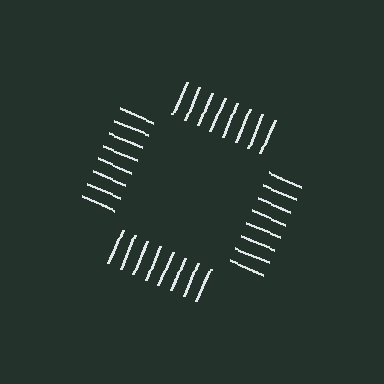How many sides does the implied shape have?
4 sides — the line-ends trace a square.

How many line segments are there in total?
32 — 8 along each of the 4 edges.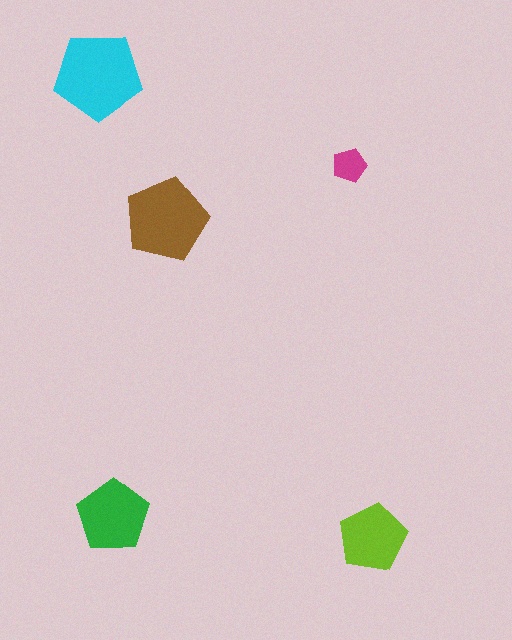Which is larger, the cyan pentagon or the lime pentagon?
The cyan one.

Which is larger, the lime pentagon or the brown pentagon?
The brown one.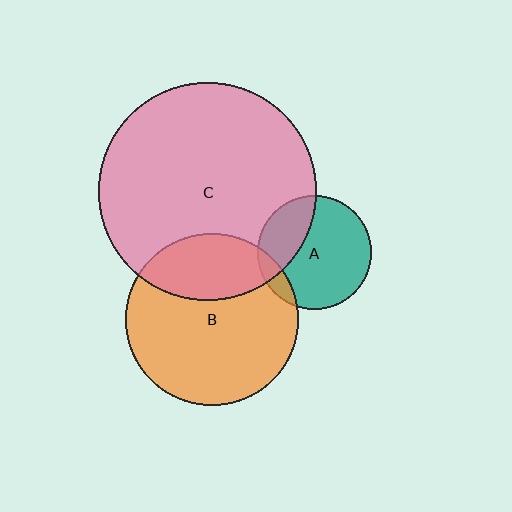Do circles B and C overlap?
Yes.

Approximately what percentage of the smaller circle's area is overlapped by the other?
Approximately 30%.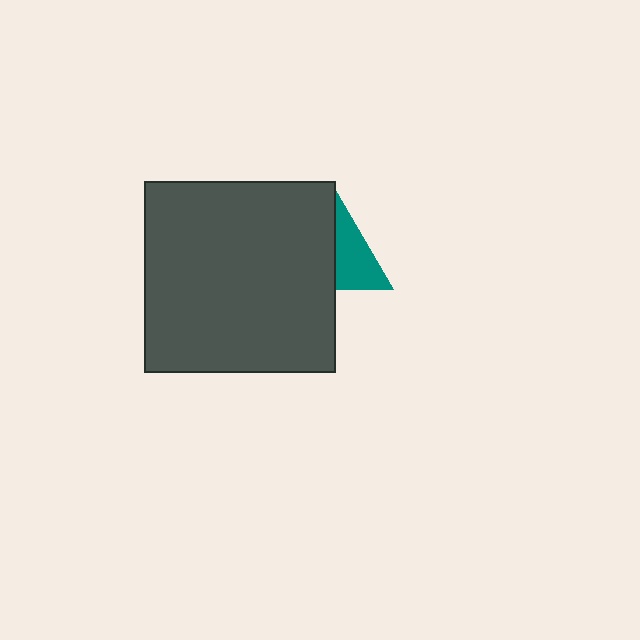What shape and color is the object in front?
The object in front is a dark gray square.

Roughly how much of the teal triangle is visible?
A small part of it is visible (roughly 42%).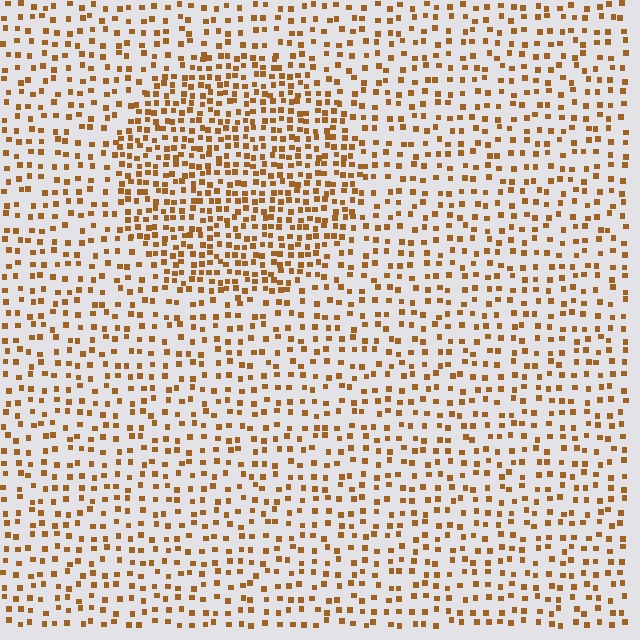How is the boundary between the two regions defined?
The boundary is defined by a change in element density (approximately 1.9x ratio). All elements are the same color, size, and shape.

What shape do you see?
I see a circle.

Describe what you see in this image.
The image contains small brown elements arranged at two different densities. A circle-shaped region is visible where the elements are more densely packed than the surrounding area.